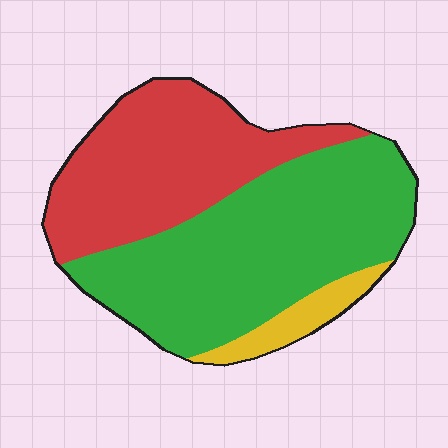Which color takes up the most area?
Green, at roughly 55%.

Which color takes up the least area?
Yellow, at roughly 10%.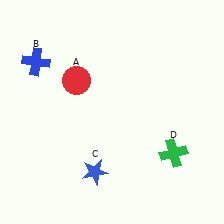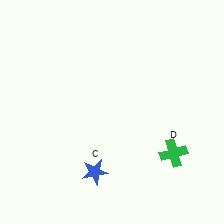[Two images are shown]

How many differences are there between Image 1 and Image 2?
There are 2 differences between the two images.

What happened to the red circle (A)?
The red circle (A) was removed in Image 2. It was in the top-left area of Image 1.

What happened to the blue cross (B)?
The blue cross (B) was removed in Image 2. It was in the top-left area of Image 1.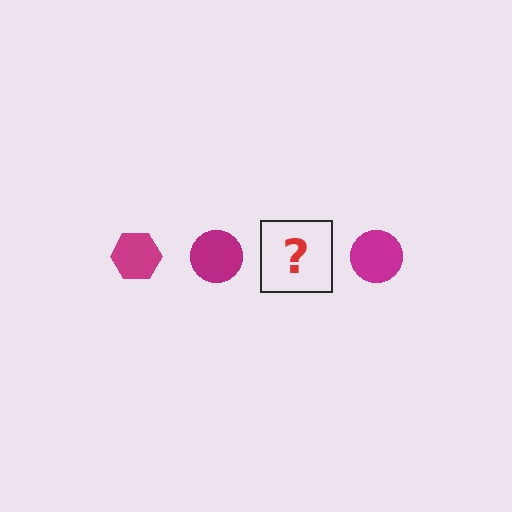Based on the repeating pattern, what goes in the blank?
The blank should be a magenta hexagon.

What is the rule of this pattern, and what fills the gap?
The rule is that the pattern cycles through hexagon, circle shapes in magenta. The gap should be filled with a magenta hexagon.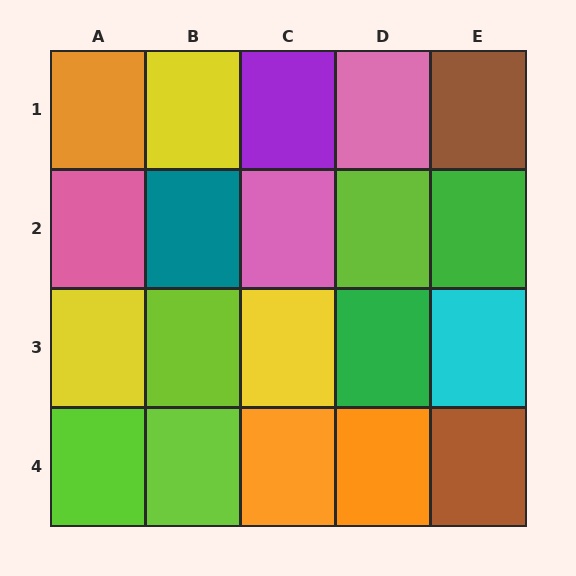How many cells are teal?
1 cell is teal.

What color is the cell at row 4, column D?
Orange.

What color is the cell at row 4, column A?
Lime.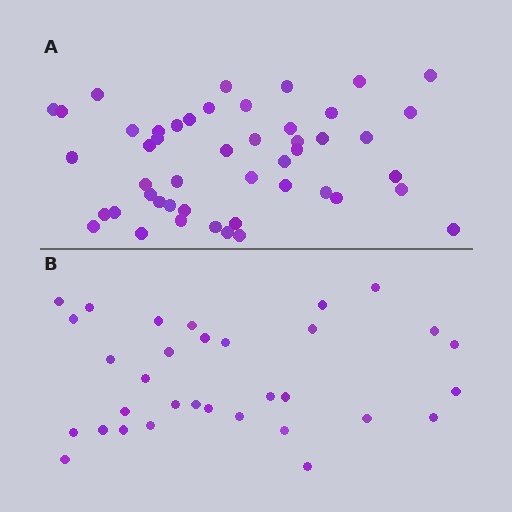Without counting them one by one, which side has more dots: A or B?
Region A (the top region) has more dots.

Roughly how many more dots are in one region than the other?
Region A has approximately 15 more dots than region B.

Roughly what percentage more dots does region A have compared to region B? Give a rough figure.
About 50% more.